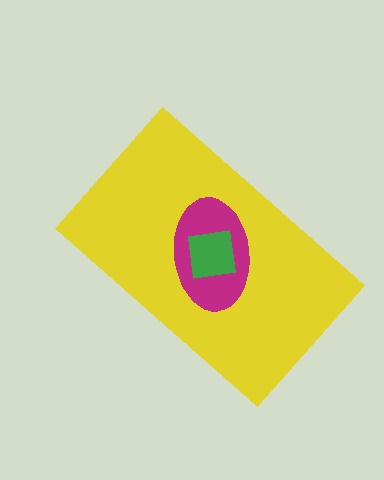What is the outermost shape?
The yellow rectangle.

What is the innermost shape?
The green square.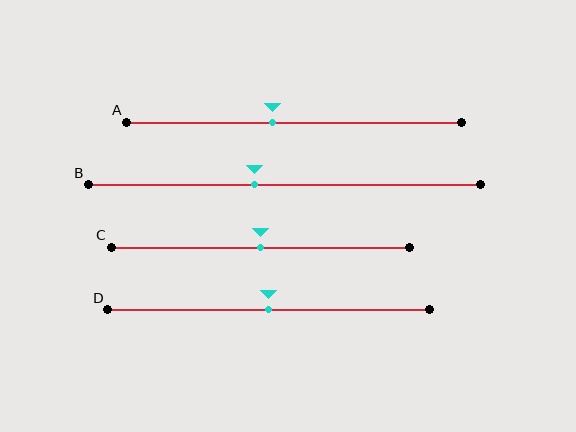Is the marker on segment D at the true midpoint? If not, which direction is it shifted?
Yes, the marker on segment D is at the true midpoint.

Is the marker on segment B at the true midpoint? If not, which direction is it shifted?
No, the marker on segment B is shifted to the left by about 8% of the segment length.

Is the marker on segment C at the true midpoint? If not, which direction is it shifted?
Yes, the marker on segment C is at the true midpoint.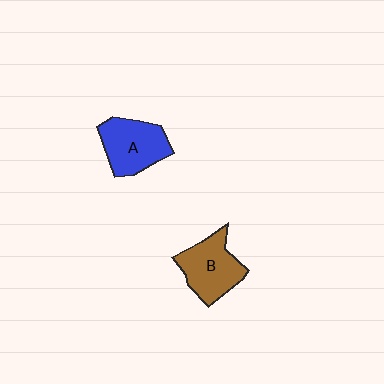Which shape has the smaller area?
Shape B (brown).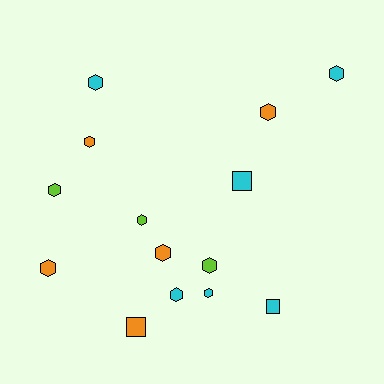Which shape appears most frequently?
Hexagon, with 11 objects.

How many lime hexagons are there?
There are 3 lime hexagons.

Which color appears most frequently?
Cyan, with 6 objects.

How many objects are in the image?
There are 14 objects.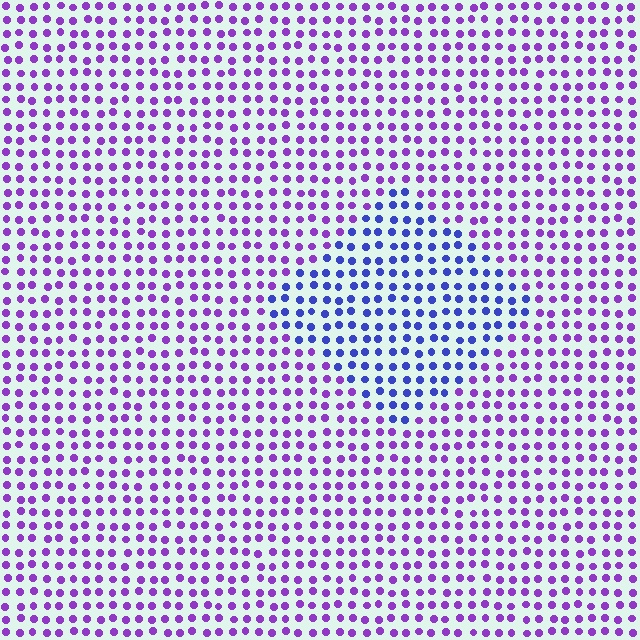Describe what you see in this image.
The image is filled with small purple elements in a uniform arrangement. A diamond-shaped region is visible where the elements are tinted to a slightly different hue, forming a subtle color boundary.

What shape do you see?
I see a diamond.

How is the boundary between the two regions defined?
The boundary is defined purely by a slight shift in hue (about 43 degrees). Spacing, size, and orientation are identical on both sides.